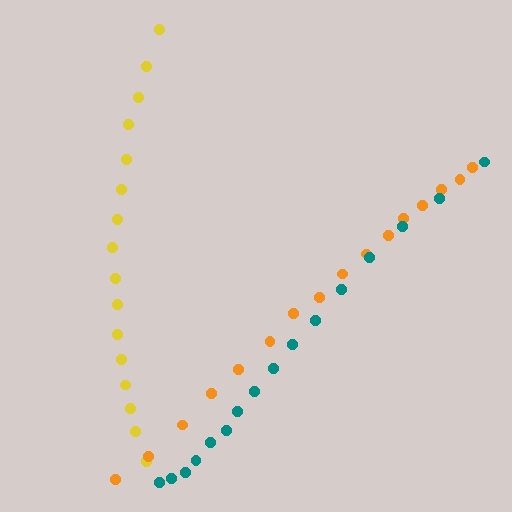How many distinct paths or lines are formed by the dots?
There are 3 distinct paths.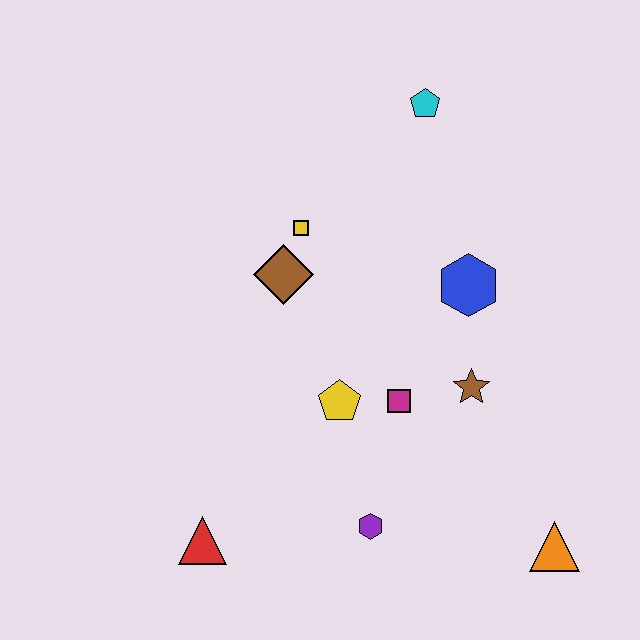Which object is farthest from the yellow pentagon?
The cyan pentagon is farthest from the yellow pentagon.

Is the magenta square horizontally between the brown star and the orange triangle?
No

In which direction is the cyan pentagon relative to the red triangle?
The cyan pentagon is above the red triangle.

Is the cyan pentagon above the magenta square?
Yes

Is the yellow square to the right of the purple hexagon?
No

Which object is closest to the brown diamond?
The yellow square is closest to the brown diamond.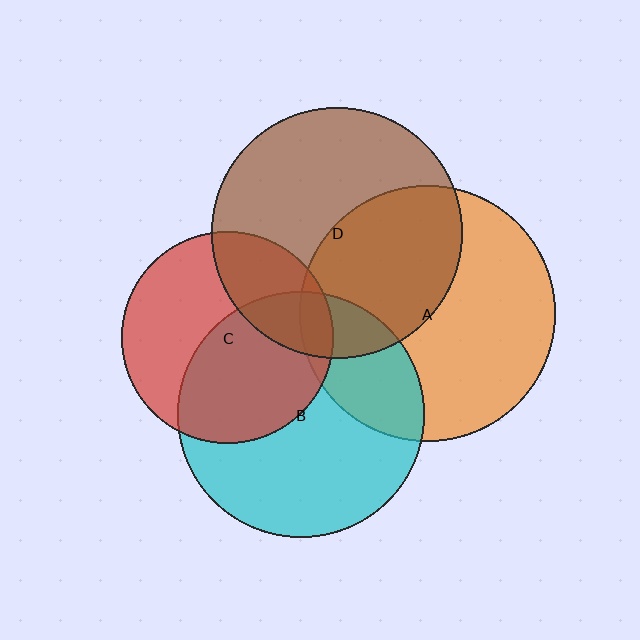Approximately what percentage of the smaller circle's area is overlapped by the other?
Approximately 50%.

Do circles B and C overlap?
Yes.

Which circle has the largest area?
Circle A (orange).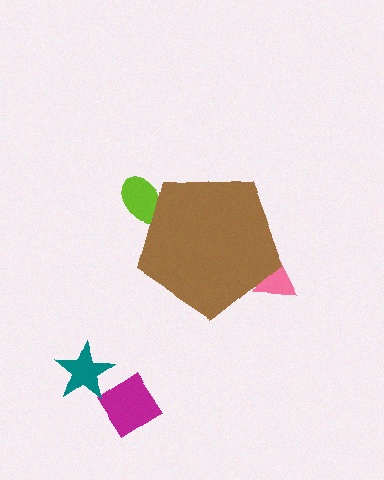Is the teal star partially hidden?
No, the teal star is fully visible.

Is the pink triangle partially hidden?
Yes, the pink triangle is partially hidden behind the brown pentagon.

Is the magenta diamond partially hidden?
No, the magenta diamond is fully visible.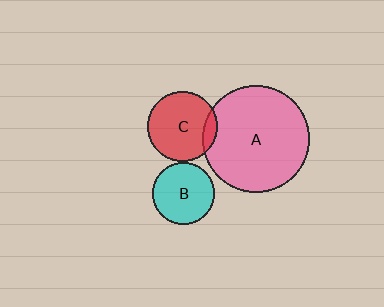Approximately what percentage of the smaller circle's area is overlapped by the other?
Approximately 10%.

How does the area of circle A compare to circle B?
Approximately 3.0 times.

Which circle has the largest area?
Circle A (pink).